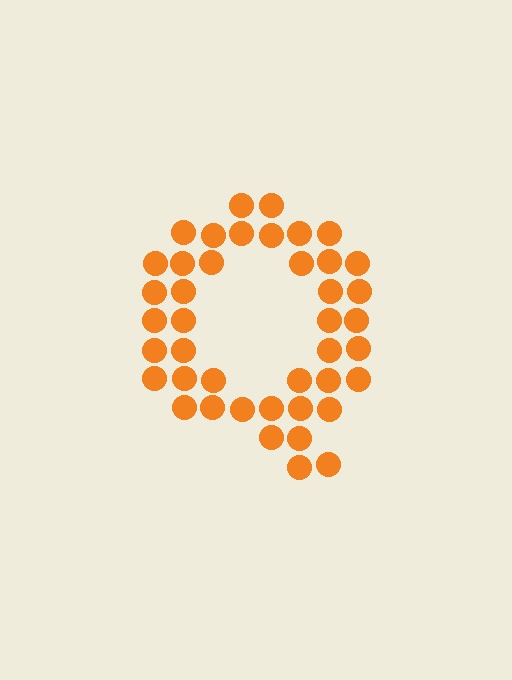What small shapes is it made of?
It is made of small circles.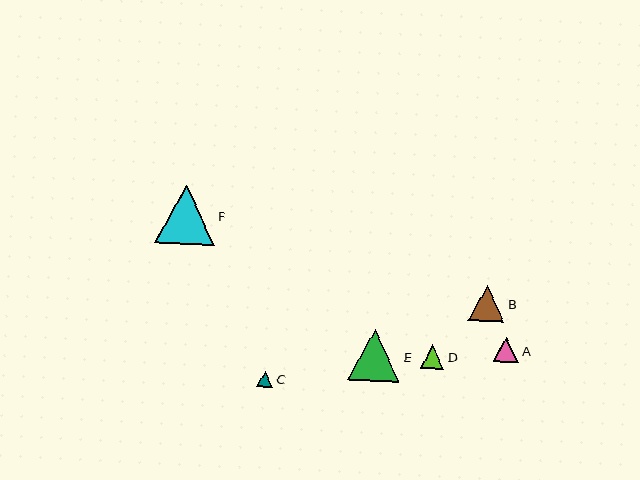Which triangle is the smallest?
Triangle C is the smallest with a size of approximately 16 pixels.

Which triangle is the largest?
Triangle F is the largest with a size of approximately 59 pixels.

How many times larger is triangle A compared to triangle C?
Triangle A is approximately 1.6 times the size of triangle C.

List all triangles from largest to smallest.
From largest to smallest: F, E, B, A, D, C.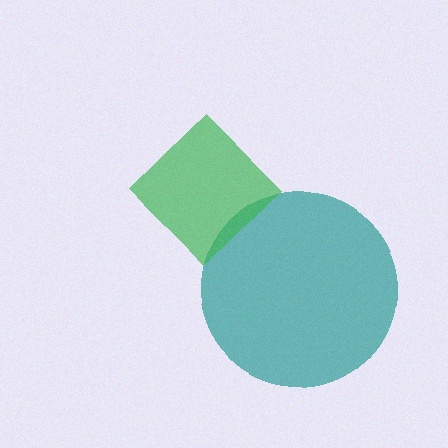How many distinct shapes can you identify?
There are 2 distinct shapes: a teal circle, a green diamond.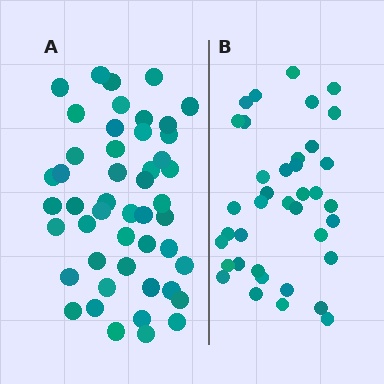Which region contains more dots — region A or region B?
Region A (the left region) has more dots.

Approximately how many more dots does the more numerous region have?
Region A has roughly 10 or so more dots than region B.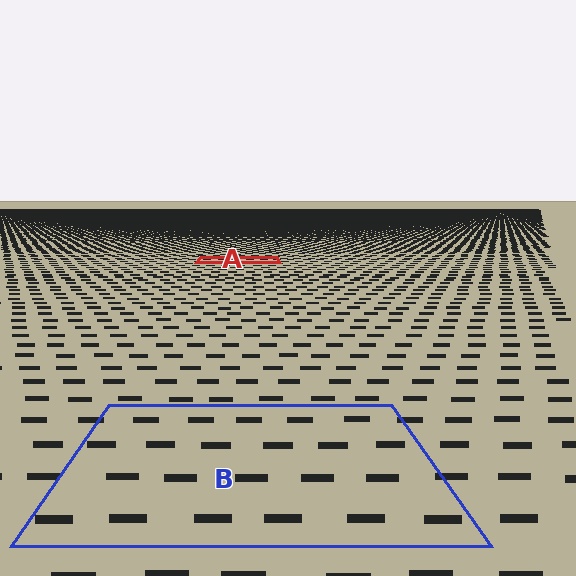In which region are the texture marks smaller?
The texture marks are smaller in region A, because it is farther away.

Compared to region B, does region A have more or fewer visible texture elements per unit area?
Region A has more texture elements per unit area — they are packed more densely because it is farther away.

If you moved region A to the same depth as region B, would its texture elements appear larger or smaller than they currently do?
They would appear larger. At a closer depth, the same texture elements are projected at a bigger on-screen size.